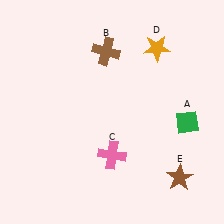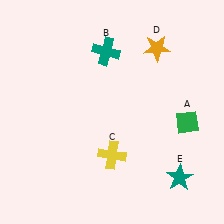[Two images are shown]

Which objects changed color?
B changed from brown to teal. C changed from pink to yellow. E changed from brown to teal.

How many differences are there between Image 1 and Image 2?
There are 3 differences between the two images.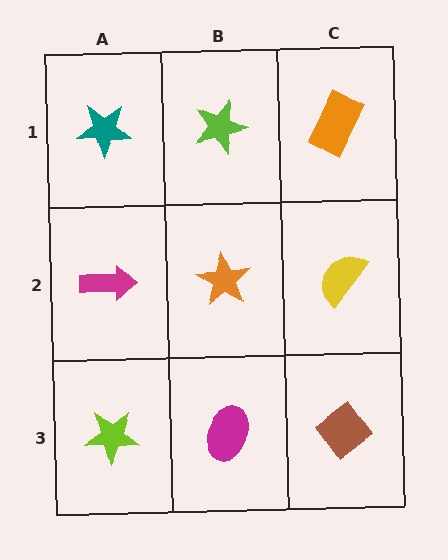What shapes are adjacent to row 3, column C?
A yellow semicircle (row 2, column C), a magenta ellipse (row 3, column B).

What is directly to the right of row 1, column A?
A lime star.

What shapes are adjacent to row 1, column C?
A yellow semicircle (row 2, column C), a lime star (row 1, column B).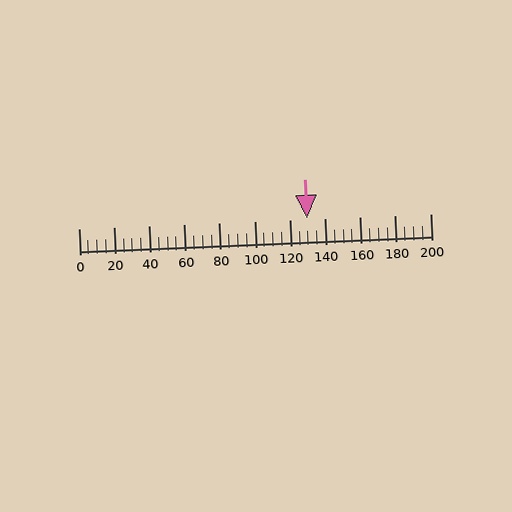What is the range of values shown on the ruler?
The ruler shows values from 0 to 200.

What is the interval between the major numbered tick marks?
The major tick marks are spaced 20 units apart.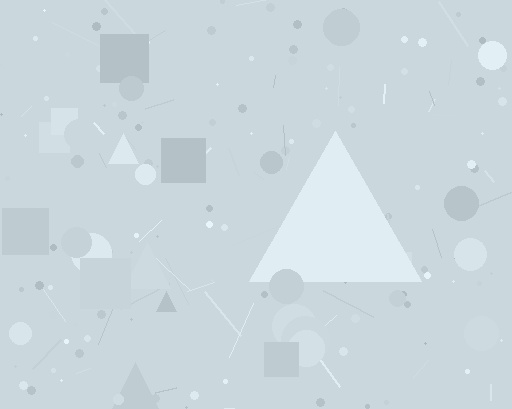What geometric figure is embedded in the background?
A triangle is embedded in the background.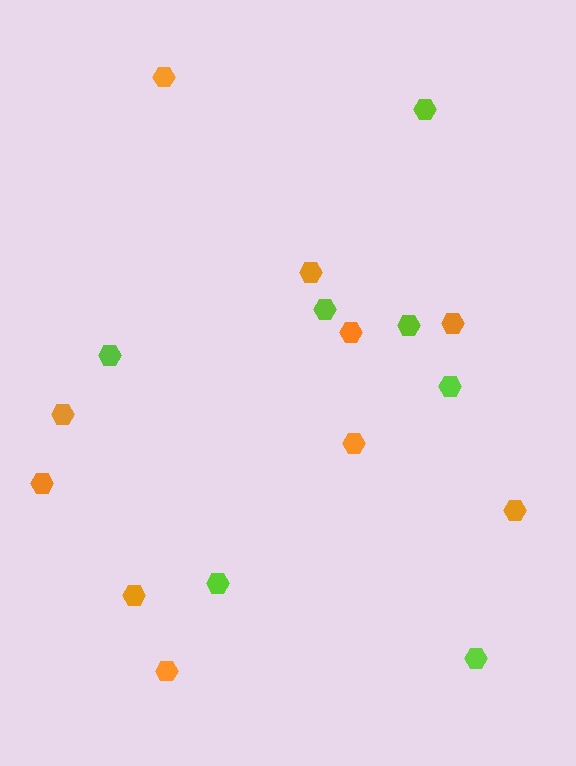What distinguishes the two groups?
There are 2 groups: one group of orange hexagons (10) and one group of lime hexagons (7).